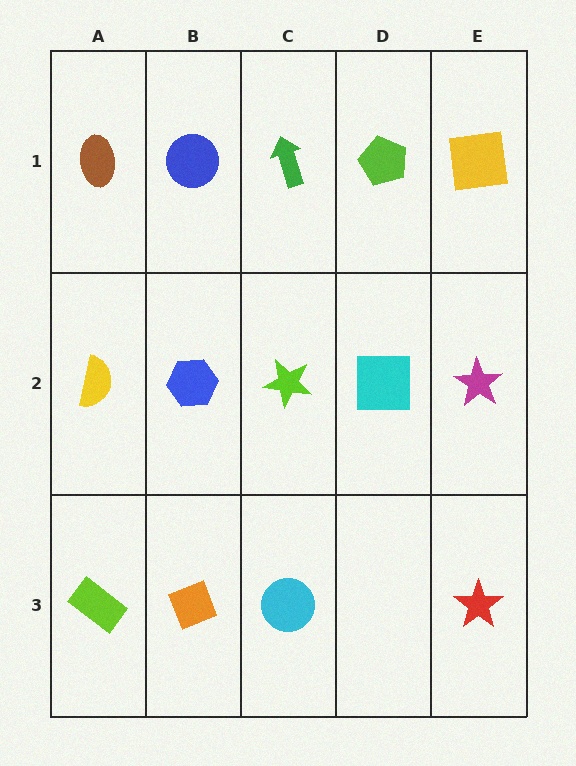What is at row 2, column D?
A cyan square.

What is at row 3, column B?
An orange diamond.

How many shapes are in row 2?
5 shapes.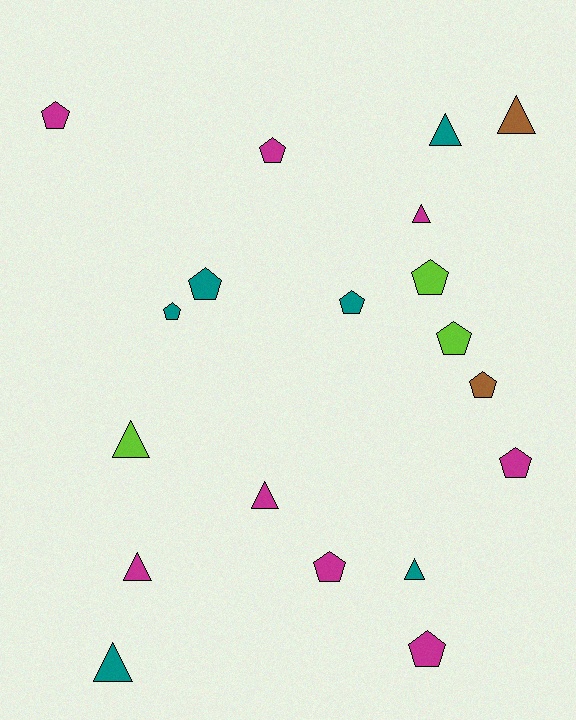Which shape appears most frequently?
Pentagon, with 11 objects.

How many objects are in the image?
There are 19 objects.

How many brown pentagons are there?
There is 1 brown pentagon.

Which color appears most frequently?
Magenta, with 8 objects.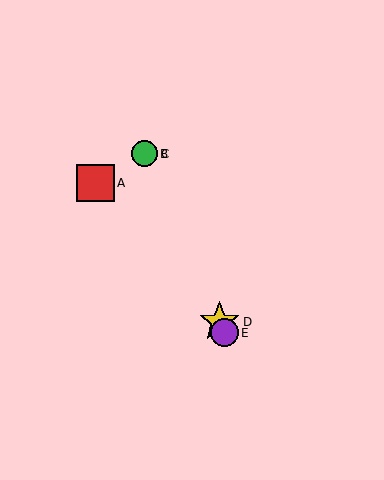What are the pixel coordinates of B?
Object B is at (145, 155).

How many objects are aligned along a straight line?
4 objects (B, C, D, E) are aligned along a straight line.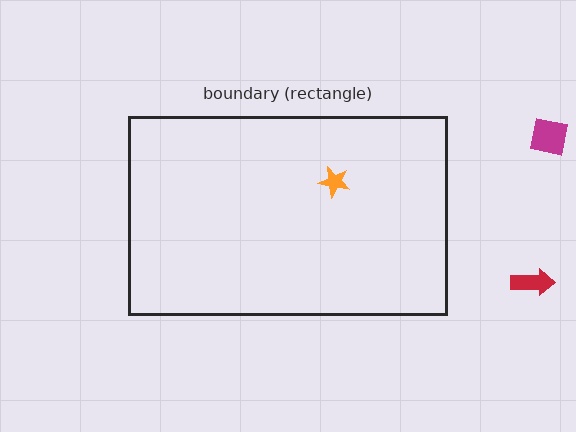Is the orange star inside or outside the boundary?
Inside.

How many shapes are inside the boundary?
1 inside, 2 outside.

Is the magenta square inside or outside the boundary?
Outside.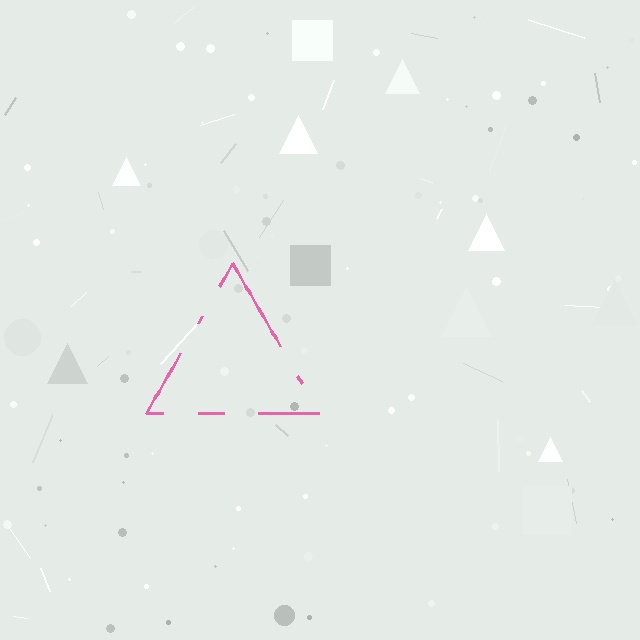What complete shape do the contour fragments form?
The contour fragments form a triangle.